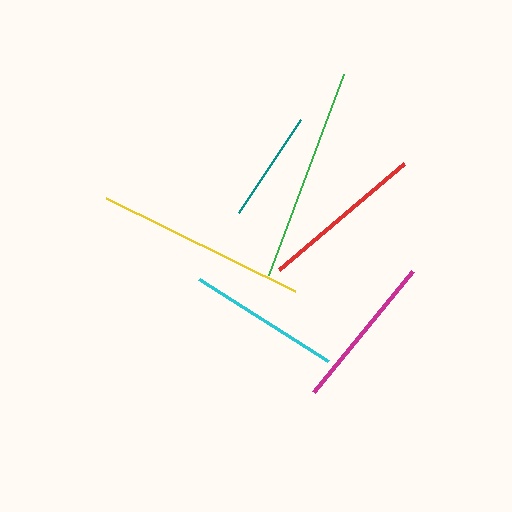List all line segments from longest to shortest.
From longest to shortest: green, yellow, red, magenta, cyan, teal.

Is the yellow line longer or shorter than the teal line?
The yellow line is longer than the teal line.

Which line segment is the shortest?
The teal line is the shortest at approximately 112 pixels.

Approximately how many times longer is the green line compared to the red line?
The green line is approximately 1.3 times the length of the red line.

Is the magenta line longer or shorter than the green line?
The green line is longer than the magenta line.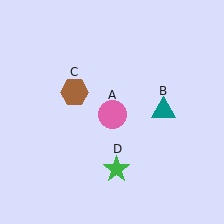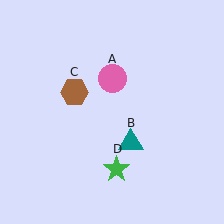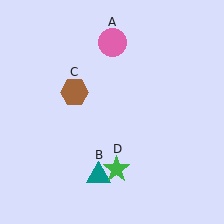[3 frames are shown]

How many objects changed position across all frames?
2 objects changed position: pink circle (object A), teal triangle (object B).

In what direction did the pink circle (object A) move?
The pink circle (object A) moved up.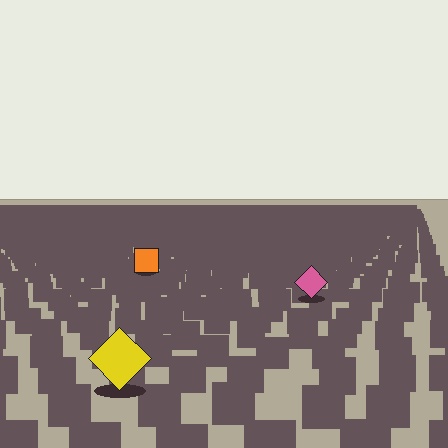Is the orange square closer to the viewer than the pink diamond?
No. The pink diamond is closer — you can tell from the texture gradient: the ground texture is coarser near it.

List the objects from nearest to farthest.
From nearest to farthest: the yellow diamond, the pink diamond, the orange square.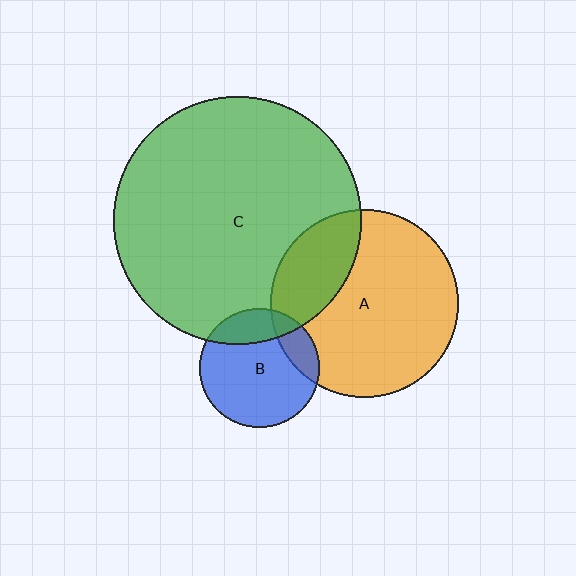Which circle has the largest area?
Circle C (green).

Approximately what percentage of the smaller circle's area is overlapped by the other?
Approximately 25%.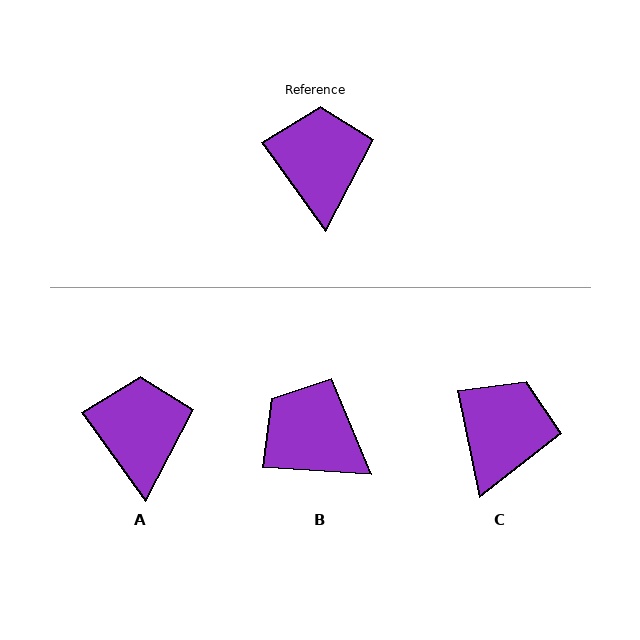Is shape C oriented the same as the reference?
No, it is off by about 24 degrees.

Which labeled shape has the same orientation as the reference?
A.